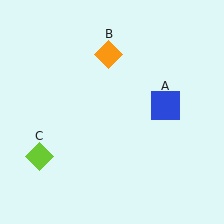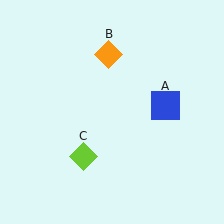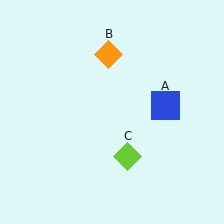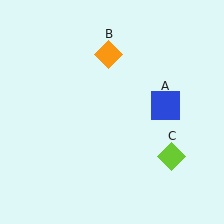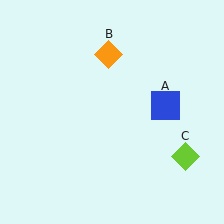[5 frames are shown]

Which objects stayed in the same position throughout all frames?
Blue square (object A) and orange diamond (object B) remained stationary.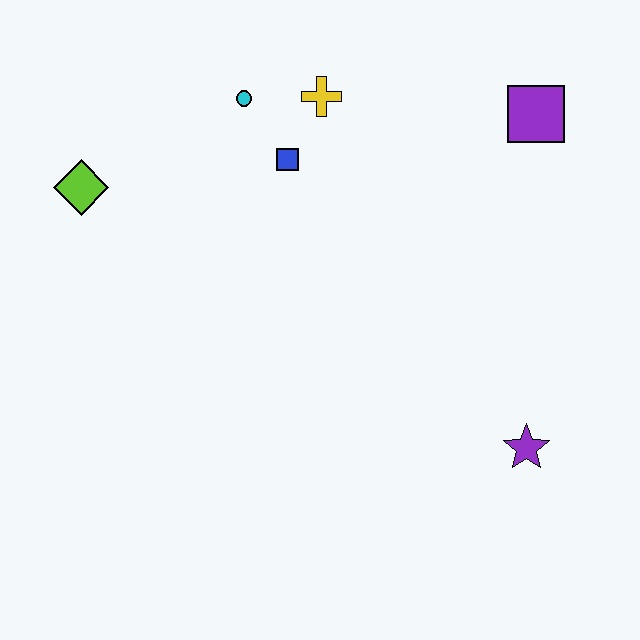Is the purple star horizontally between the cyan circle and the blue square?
No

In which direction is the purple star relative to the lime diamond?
The purple star is to the right of the lime diamond.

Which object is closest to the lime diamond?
The cyan circle is closest to the lime diamond.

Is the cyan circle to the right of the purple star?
No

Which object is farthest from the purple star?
The lime diamond is farthest from the purple star.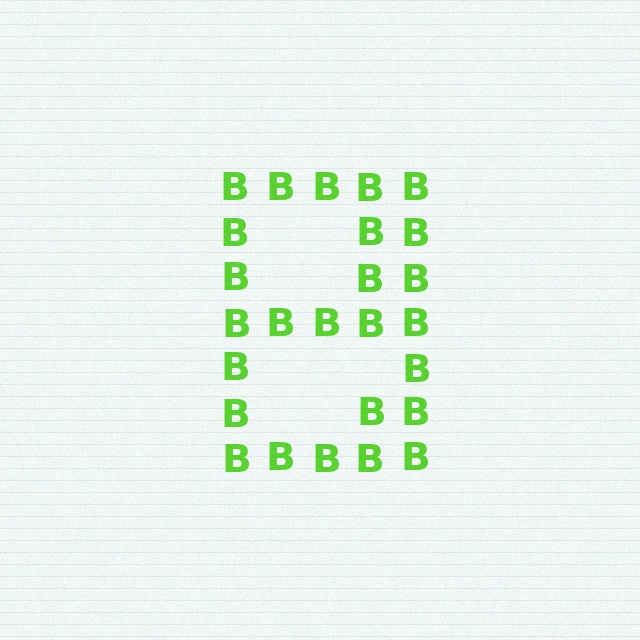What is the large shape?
The large shape is the letter B.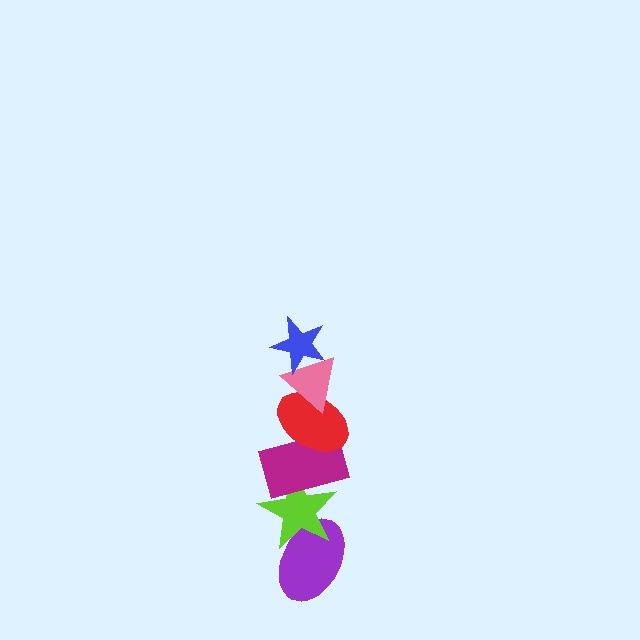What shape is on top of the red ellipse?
The pink triangle is on top of the red ellipse.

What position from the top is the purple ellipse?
The purple ellipse is 6th from the top.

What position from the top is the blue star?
The blue star is 1st from the top.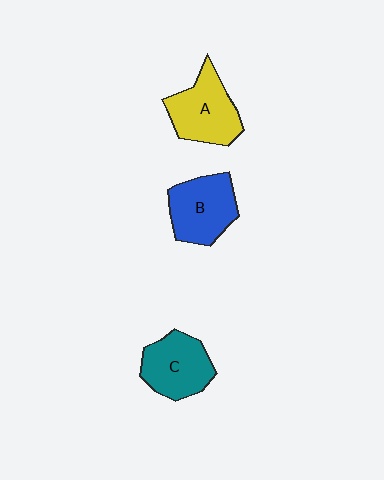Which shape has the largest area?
Shape A (yellow).